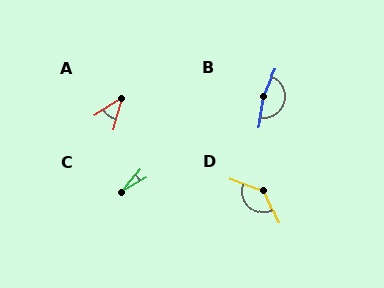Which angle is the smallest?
C, at approximately 20 degrees.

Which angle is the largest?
B, at approximately 164 degrees.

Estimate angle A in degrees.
Approximately 42 degrees.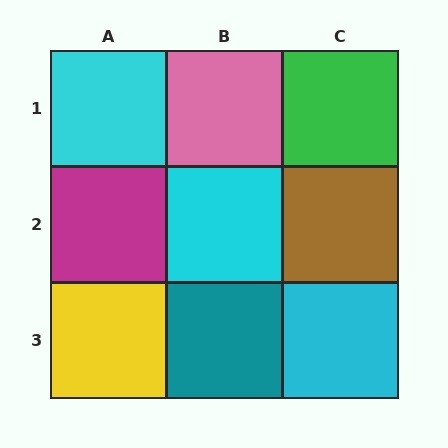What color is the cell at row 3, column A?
Yellow.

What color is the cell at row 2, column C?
Brown.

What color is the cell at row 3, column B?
Teal.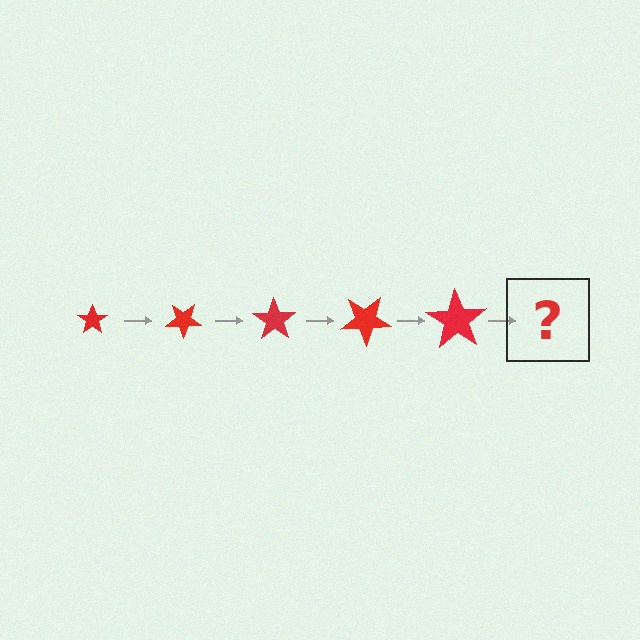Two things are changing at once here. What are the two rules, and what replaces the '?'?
The two rules are that the star grows larger each step and it rotates 35 degrees each step. The '?' should be a star, larger than the previous one and rotated 175 degrees from the start.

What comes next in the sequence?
The next element should be a star, larger than the previous one and rotated 175 degrees from the start.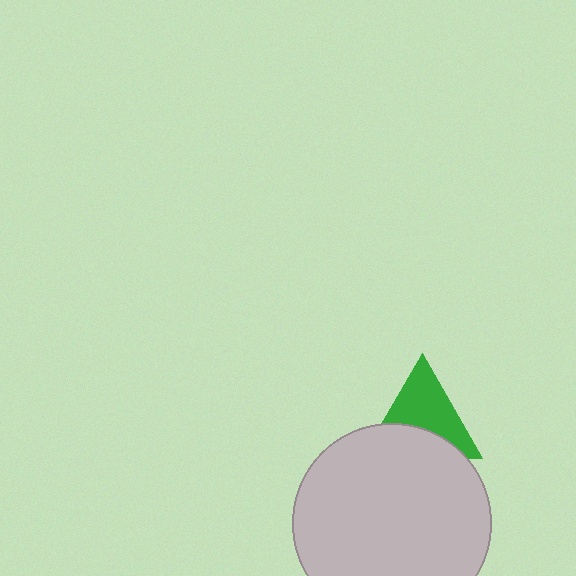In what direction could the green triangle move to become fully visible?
The green triangle could move up. That would shift it out from behind the light gray circle entirely.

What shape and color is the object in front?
The object in front is a light gray circle.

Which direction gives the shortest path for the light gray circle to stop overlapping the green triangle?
Moving down gives the shortest separation.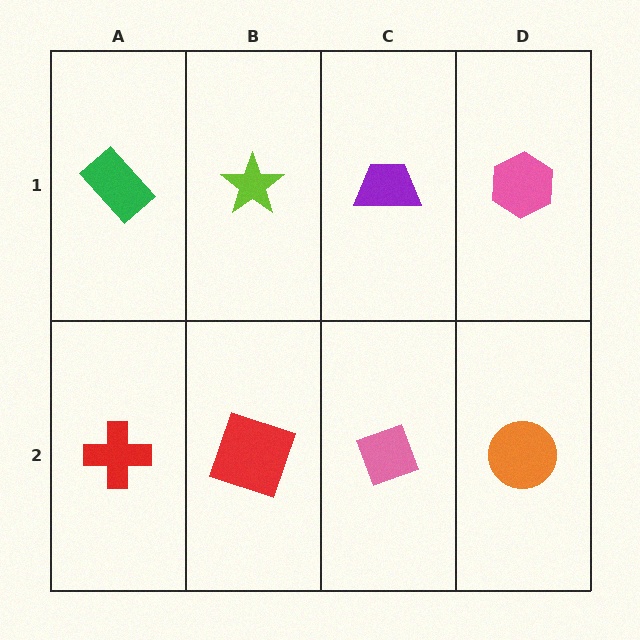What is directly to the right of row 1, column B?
A purple trapezoid.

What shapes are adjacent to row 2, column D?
A pink hexagon (row 1, column D), a pink diamond (row 2, column C).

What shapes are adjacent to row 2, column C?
A purple trapezoid (row 1, column C), a red square (row 2, column B), an orange circle (row 2, column D).